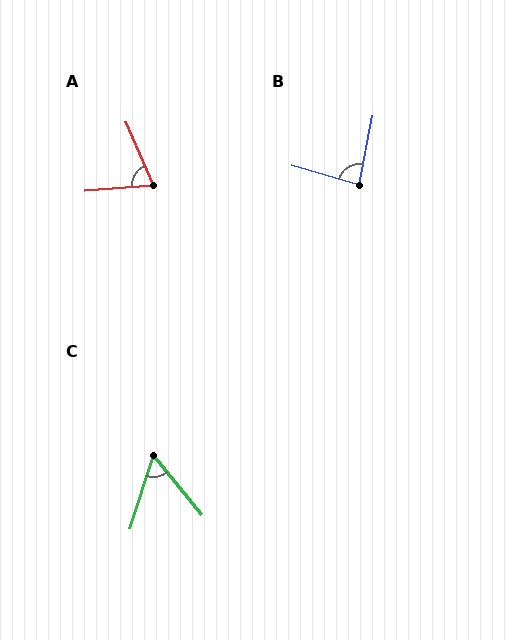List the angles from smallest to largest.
C (57°), A (71°), B (85°).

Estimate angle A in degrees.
Approximately 71 degrees.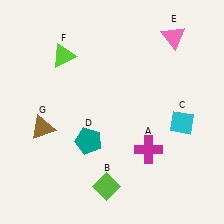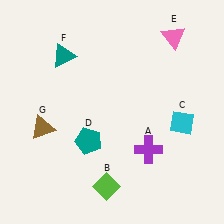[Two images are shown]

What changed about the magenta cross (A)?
In Image 1, A is magenta. In Image 2, it changed to purple.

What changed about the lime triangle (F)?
In Image 1, F is lime. In Image 2, it changed to teal.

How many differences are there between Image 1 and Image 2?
There are 2 differences between the two images.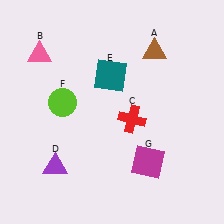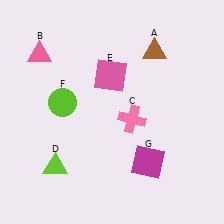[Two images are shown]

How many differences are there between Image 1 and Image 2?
There are 3 differences between the two images.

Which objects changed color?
C changed from red to pink. D changed from purple to lime. E changed from teal to pink.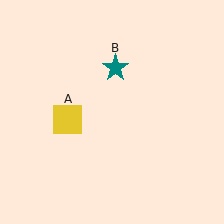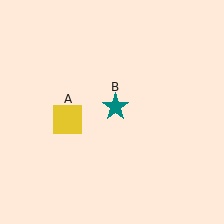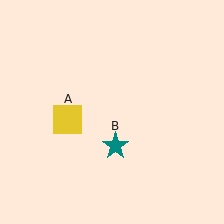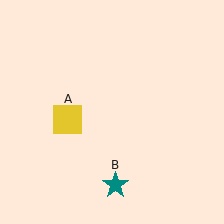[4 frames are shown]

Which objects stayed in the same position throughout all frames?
Yellow square (object A) remained stationary.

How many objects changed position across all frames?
1 object changed position: teal star (object B).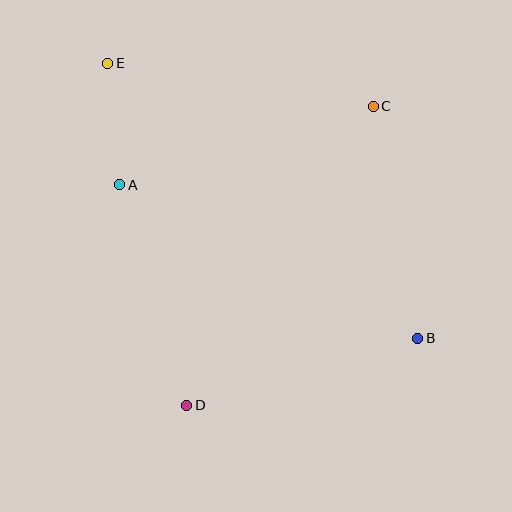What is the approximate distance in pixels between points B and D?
The distance between B and D is approximately 241 pixels.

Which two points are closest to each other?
Points A and E are closest to each other.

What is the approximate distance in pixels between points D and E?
The distance between D and E is approximately 351 pixels.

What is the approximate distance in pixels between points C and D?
The distance between C and D is approximately 352 pixels.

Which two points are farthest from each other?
Points B and E are farthest from each other.